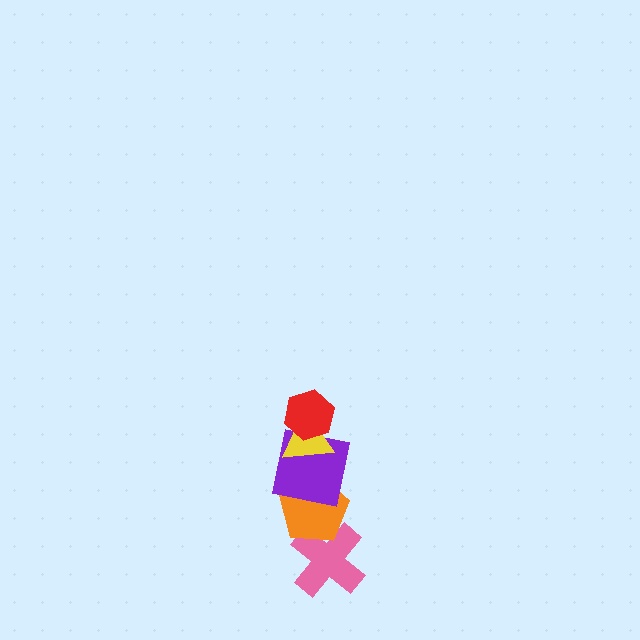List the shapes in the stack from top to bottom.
From top to bottom: the red hexagon, the yellow triangle, the purple square, the orange pentagon, the pink cross.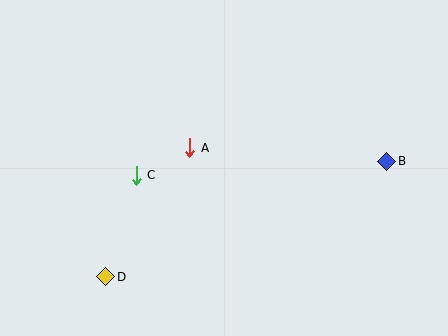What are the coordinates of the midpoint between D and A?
The midpoint between D and A is at (148, 212).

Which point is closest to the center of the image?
Point A at (190, 148) is closest to the center.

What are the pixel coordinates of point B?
Point B is at (387, 161).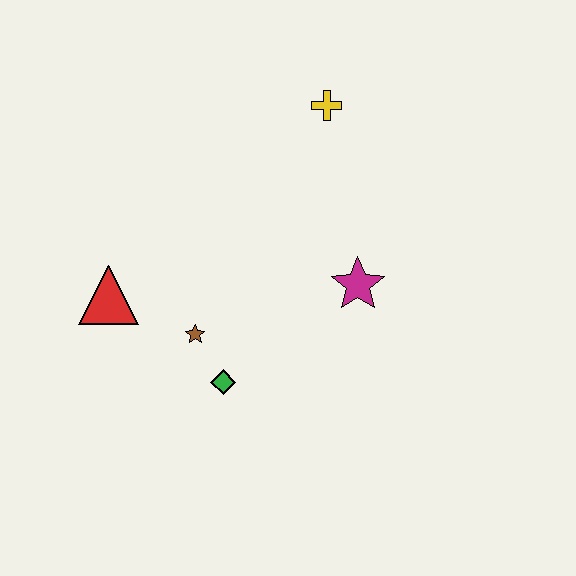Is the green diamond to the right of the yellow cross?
No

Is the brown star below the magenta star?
Yes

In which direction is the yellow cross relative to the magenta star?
The yellow cross is above the magenta star.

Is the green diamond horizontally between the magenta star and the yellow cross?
No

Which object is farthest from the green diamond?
The yellow cross is farthest from the green diamond.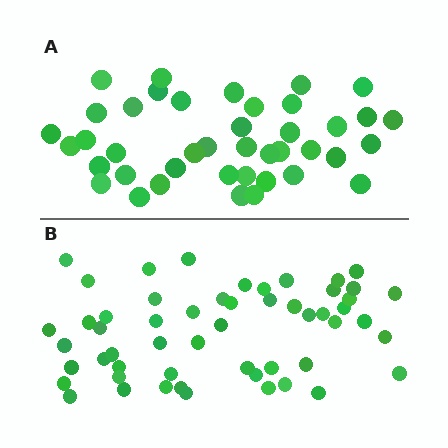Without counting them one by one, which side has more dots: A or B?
Region B (the bottom region) has more dots.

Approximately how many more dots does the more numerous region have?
Region B has approximately 15 more dots than region A.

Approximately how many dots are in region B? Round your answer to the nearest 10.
About 50 dots. (The exact count is 54, which rounds to 50.)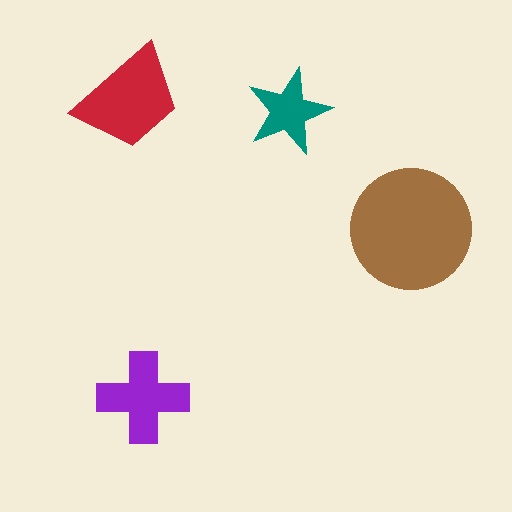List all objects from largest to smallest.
The brown circle, the red trapezoid, the purple cross, the teal star.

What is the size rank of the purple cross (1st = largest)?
3rd.